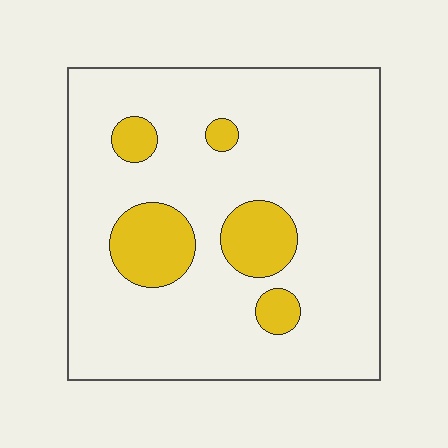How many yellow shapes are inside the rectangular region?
5.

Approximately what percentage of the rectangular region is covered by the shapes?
Approximately 15%.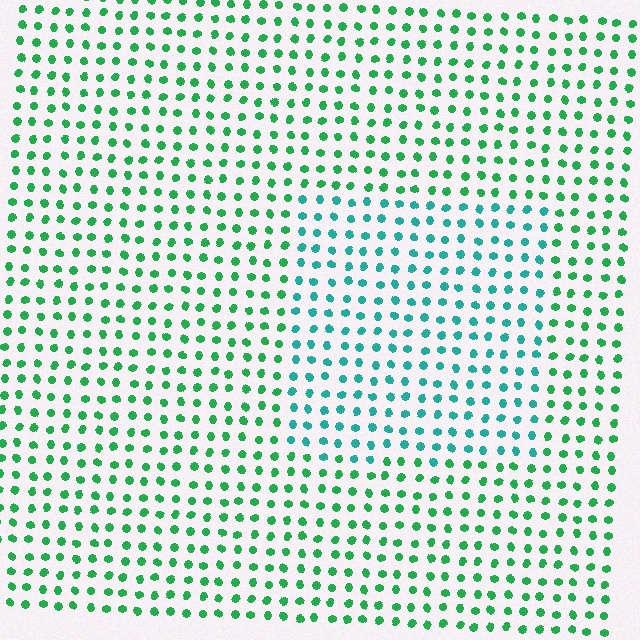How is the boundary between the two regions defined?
The boundary is defined purely by a slight shift in hue (about 35 degrees). Spacing, size, and orientation are identical on both sides.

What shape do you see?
I see a rectangle.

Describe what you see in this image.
The image is filled with small green elements in a uniform arrangement. A rectangle-shaped region is visible where the elements are tinted to a slightly different hue, forming a subtle color boundary.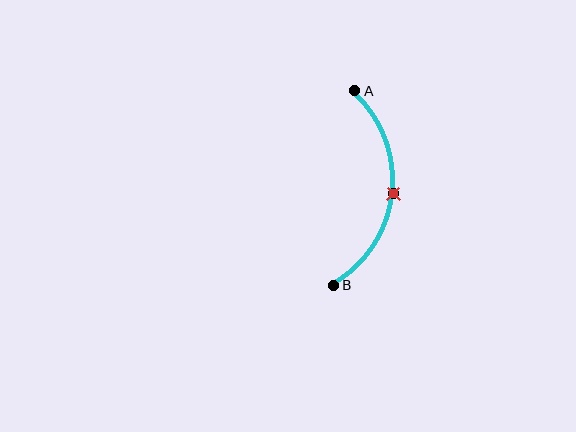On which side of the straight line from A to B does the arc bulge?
The arc bulges to the right of the straight line connecting A and B.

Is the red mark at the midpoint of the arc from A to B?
Yes. The red mark lies on the arc at equal arc-length from both A and B — it is the arc midpoint.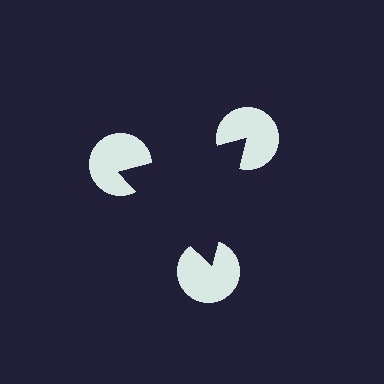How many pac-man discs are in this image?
There are 3 — one at each vertex of the illusory triangle.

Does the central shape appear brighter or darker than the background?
It typically appears slightly darker than the background, even though no actual brightness change is drawn.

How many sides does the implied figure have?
3 sides.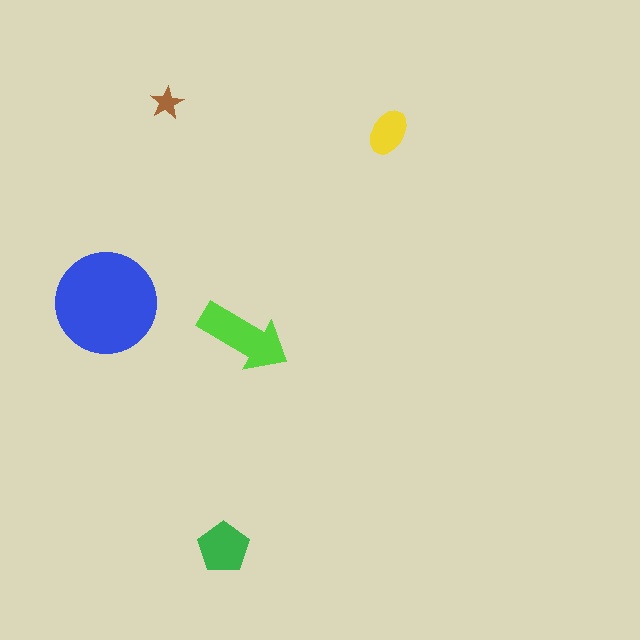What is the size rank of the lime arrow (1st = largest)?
2nd.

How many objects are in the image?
There are 5 objects in the image.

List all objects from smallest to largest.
The brown star, the yellow ellipse, the green pentagon, the lime arrow, the blue circle.